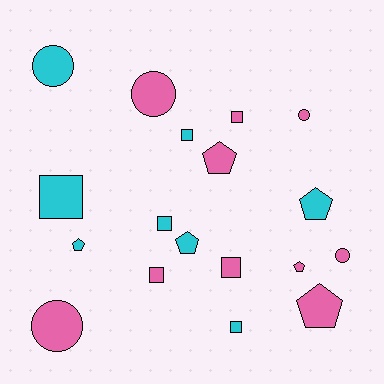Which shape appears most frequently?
Square, with 7 objects.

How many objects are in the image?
There are 18 objects.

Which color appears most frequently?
Pink, with 10 objects.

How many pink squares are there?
There are 3 pink squares.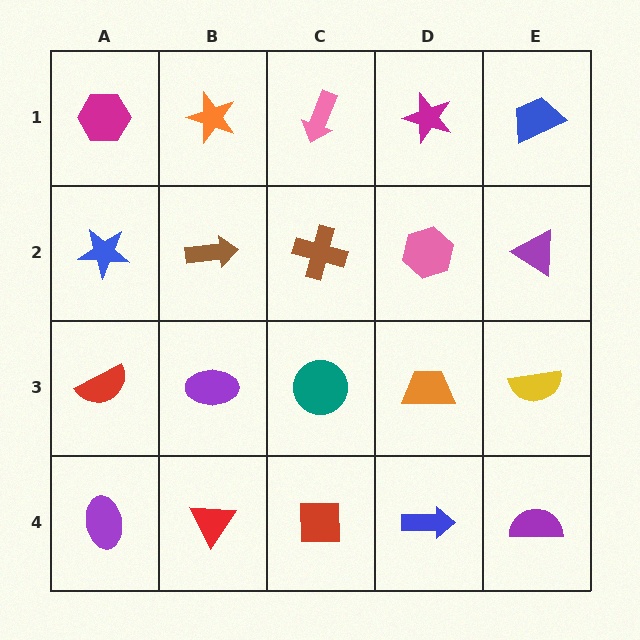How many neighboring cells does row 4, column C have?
3.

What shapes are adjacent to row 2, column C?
A pink arrow (row 1, column C), a teal circle (row 3, column C), a brown arrow (row 2, column B), a pink hexagon (row 2, column D).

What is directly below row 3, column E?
A purple semicircle.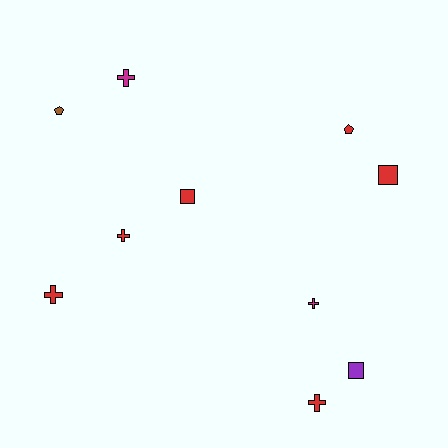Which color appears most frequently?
Red, with 6 objects.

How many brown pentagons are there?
There is 1 brown pentagon.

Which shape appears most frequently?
Cross, with 5 objects.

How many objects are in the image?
There are 10 objects.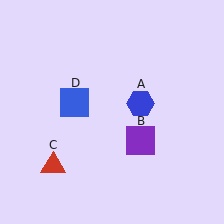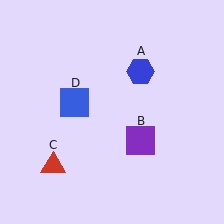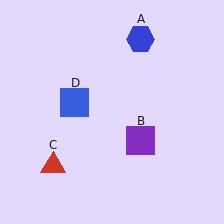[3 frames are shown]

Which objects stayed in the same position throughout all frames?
Purple square (object B) and red triangle (object C) and blue square (object D) remained stationary.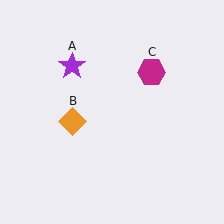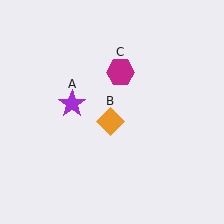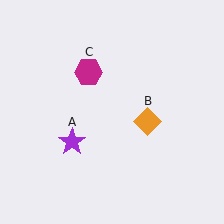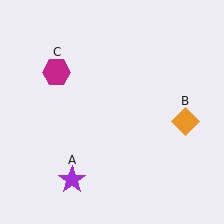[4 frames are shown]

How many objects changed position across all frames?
3 objects changed position: purple star (object A), orange diamond (object B), magenta hexagon (object C).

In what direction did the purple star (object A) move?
The purple star (object A) moved down.